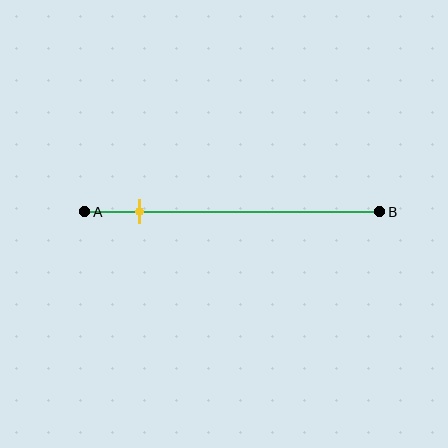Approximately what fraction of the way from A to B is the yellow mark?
The yellow mark is approximately 20% of the way from A to B.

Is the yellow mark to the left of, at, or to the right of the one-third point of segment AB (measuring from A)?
The yellow mark is to the left of the one-third point of segment AB.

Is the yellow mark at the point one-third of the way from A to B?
No, the mark is at about 20% from A, not at the 33% one-third point.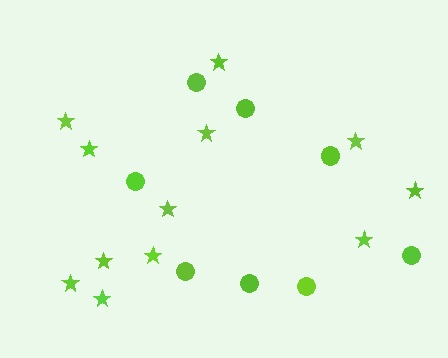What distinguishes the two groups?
There are 2 groups: one group of circles (8) and one group of stars (12).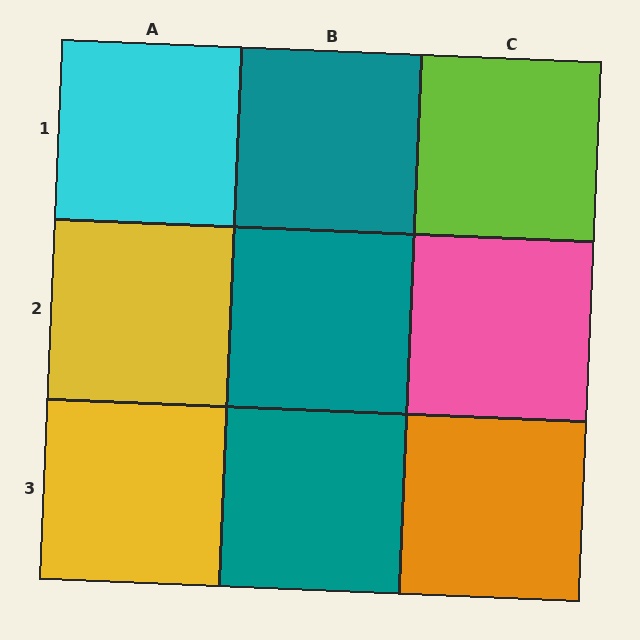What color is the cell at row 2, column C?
Pink.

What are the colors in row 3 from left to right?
Yellow, teal, orange.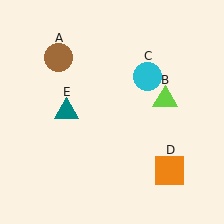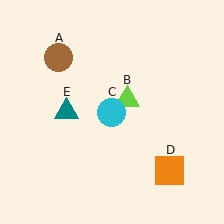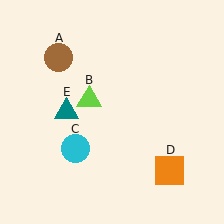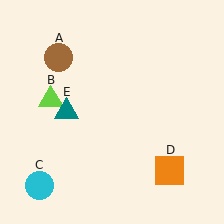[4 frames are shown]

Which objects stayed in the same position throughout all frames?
Brown circle (object A) and orange square (object D) and teal triangle (object E) remained stationary.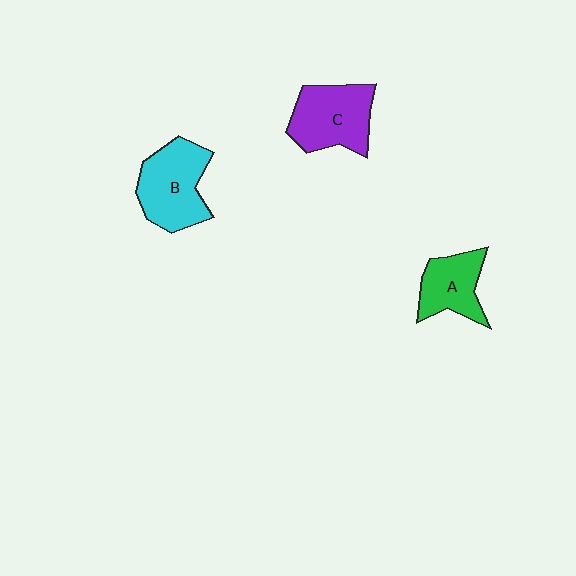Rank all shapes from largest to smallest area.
From largest to smallest: B (cyan), C (purple), A (green).